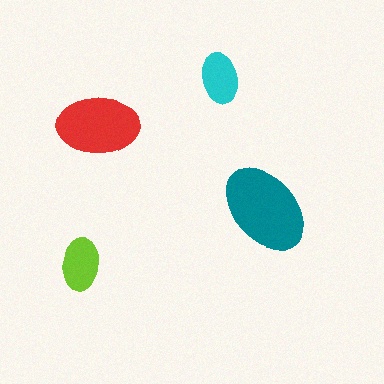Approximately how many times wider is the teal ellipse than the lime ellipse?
About 1.5 times wider.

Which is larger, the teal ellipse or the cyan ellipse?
The teal one.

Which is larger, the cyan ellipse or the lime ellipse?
The lime one.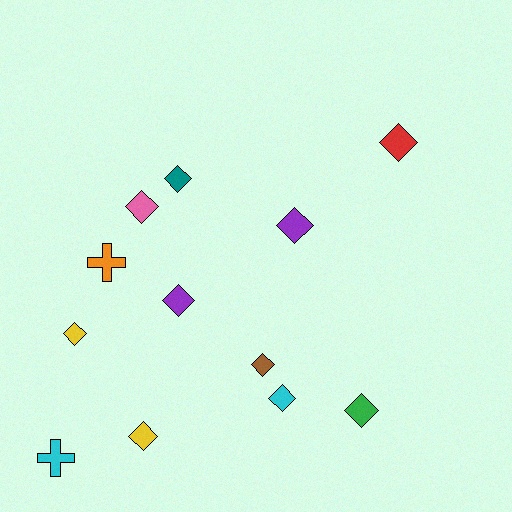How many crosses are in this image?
There are 2 crosses.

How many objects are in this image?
There are 12 objects.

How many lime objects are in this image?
There are no lime objects.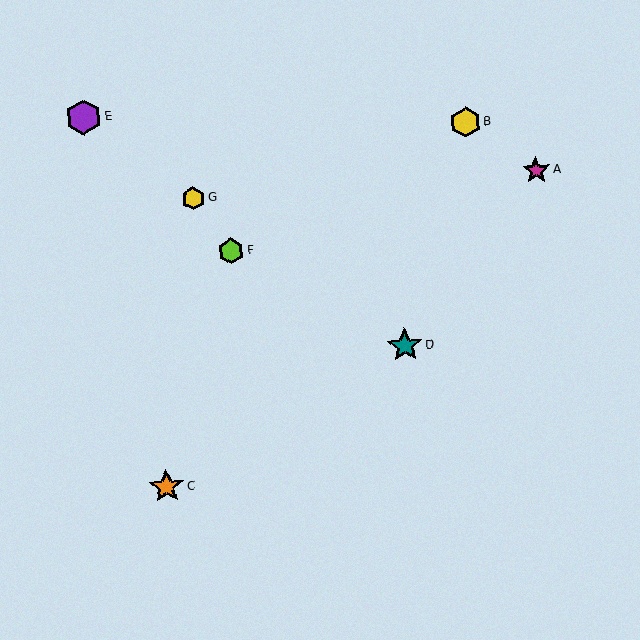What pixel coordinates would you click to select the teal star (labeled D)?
Click at (405, 345) to select the teal star D.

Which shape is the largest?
The purple hexagon (labeled E) is the largest.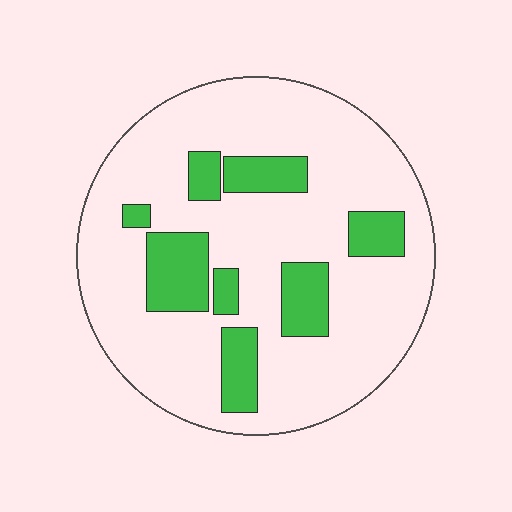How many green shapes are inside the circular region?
8.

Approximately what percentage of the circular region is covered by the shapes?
Approximately 20%.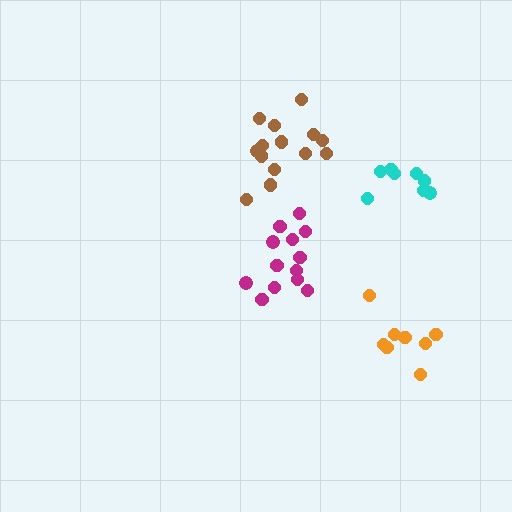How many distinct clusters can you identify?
There are 4 distinct clusters.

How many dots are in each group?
Group 1: 9 dots, Group 2: 14 dots, Group 3: 8 dots, Group 4: 13 dots (44 total).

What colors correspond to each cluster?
The clusters are colored: cyan, brown, orange, magenta.